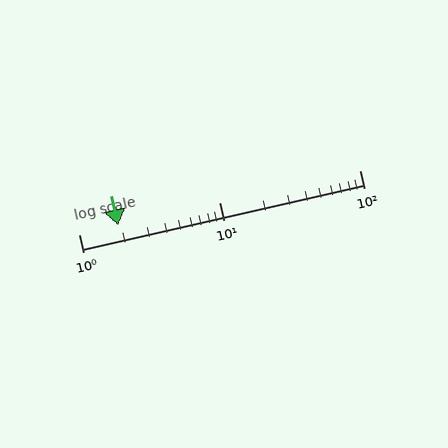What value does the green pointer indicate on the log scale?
The pointer indicates approximately 1.9.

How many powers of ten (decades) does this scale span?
The scale spans 2 decades, from 1 to 100.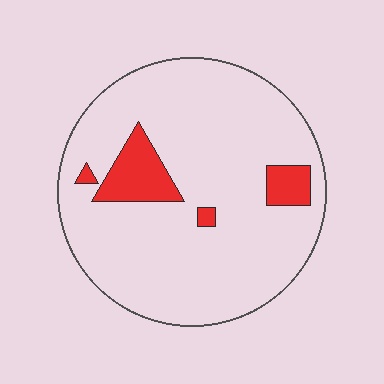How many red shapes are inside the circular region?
4.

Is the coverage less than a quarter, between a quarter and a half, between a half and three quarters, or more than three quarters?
Less than a quarter.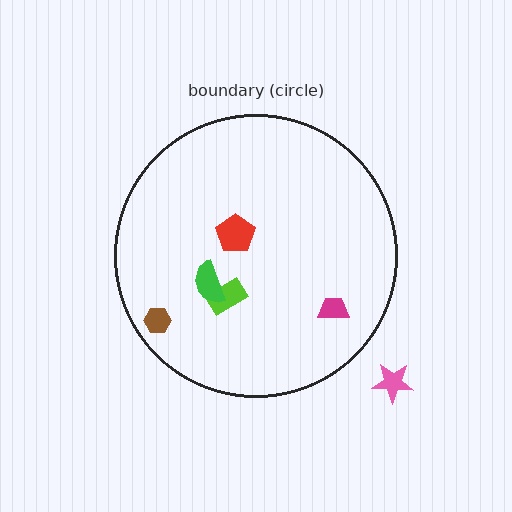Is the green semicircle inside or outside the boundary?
Inside.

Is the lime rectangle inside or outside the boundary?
Inside.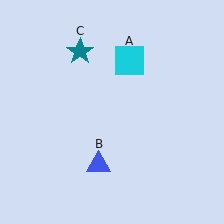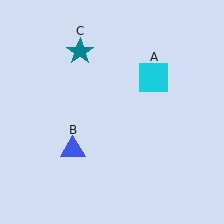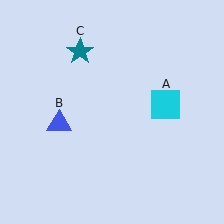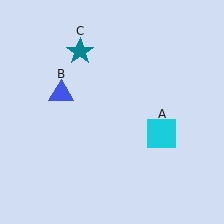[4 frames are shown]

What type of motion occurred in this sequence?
The cyan square (object A), blue triangle (object B) rotated clockwise around the center of the scene.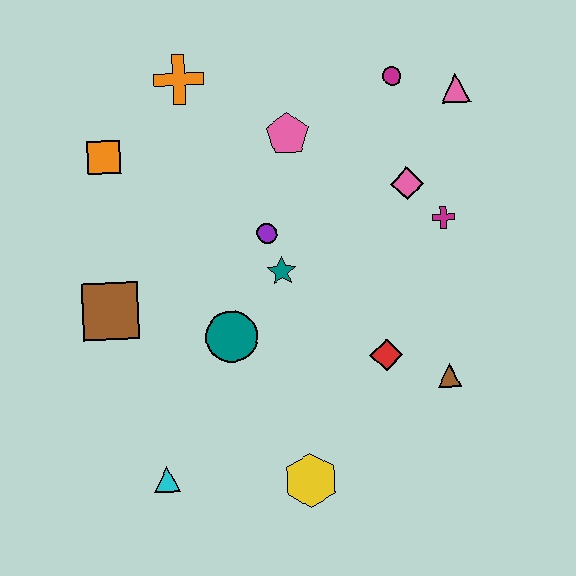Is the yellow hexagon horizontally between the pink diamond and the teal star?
Yes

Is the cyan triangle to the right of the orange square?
Yes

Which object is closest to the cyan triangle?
The yellow hexagon is closest to the cyan triangle.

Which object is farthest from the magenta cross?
The cyan triangle is farthest from the magenta cross.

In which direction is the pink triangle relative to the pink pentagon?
The pink triangle is to the right of the pink pentagon.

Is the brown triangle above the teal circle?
No